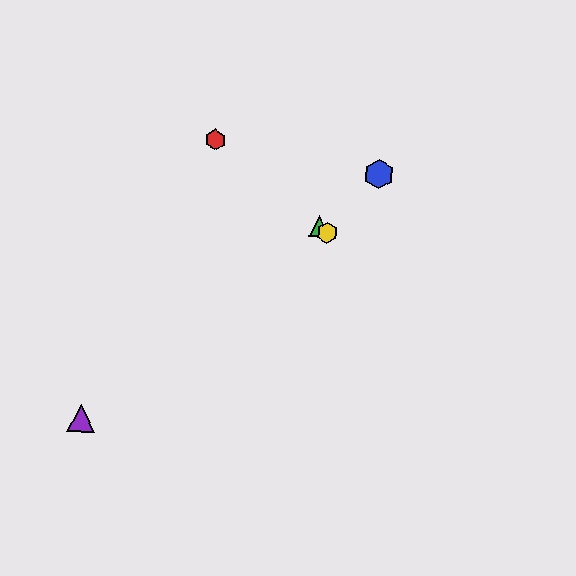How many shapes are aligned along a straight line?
3 shapes (the red hexagon, the green triangle, the yellow hexagon) are aligned along a straight line.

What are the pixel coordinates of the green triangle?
The green triangle is at (319, 226).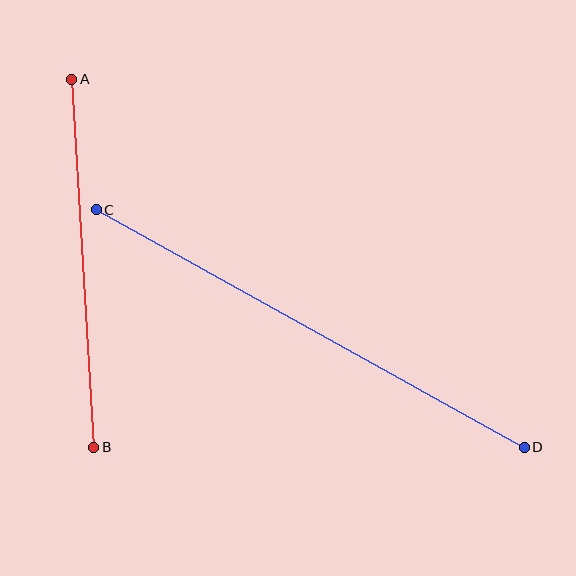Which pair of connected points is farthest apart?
Points C and D are farthest apart.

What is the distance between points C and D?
The distance is approximately 489 pixels.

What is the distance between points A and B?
The distance is approximately 369 pixels.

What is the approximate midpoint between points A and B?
The midpoint is at approximately (83, 263) pixels.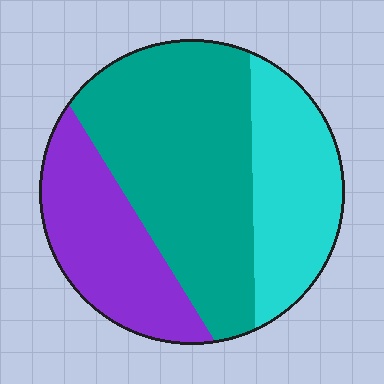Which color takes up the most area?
Teal, at roughly 50%.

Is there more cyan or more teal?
Teal.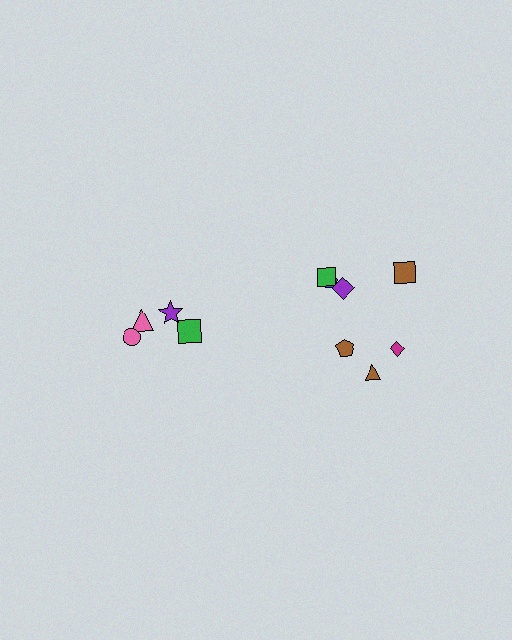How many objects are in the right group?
There are 7 objects.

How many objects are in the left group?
There are 4 objects.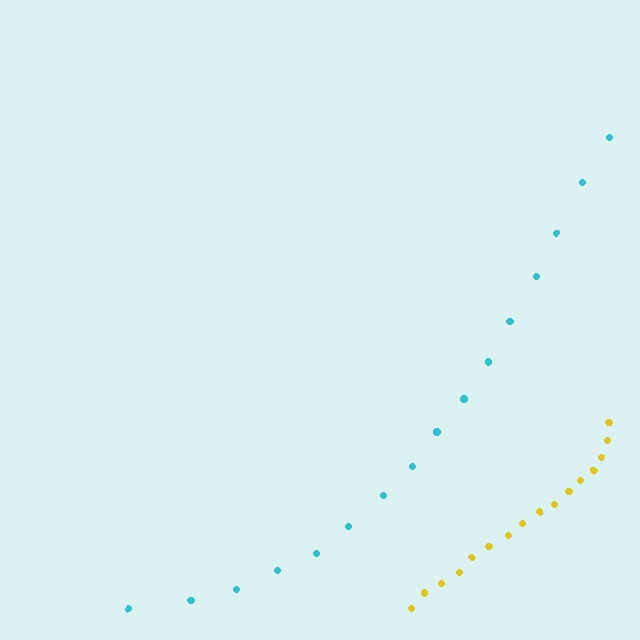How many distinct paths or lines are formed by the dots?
There are 2 distinct paths.